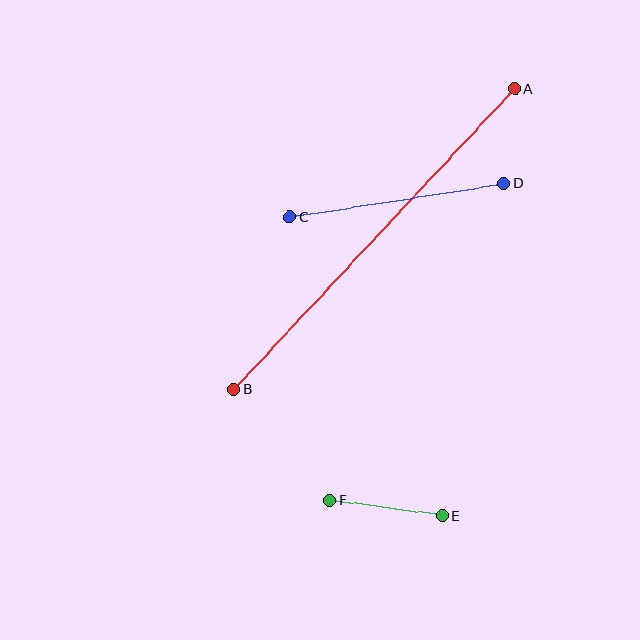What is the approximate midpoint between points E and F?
The midpoint is at approximately (386, 508) pixels.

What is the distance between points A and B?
The distance is approximately 411 pixels.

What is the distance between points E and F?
The distance is approximately 114 pixels.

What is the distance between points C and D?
The distance is approximately 216 pixels.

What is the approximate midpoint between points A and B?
The midpoint is at approximately (374, 239) pixels.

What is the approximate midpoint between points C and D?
The midpoint is at approximately (397, 200) pixels.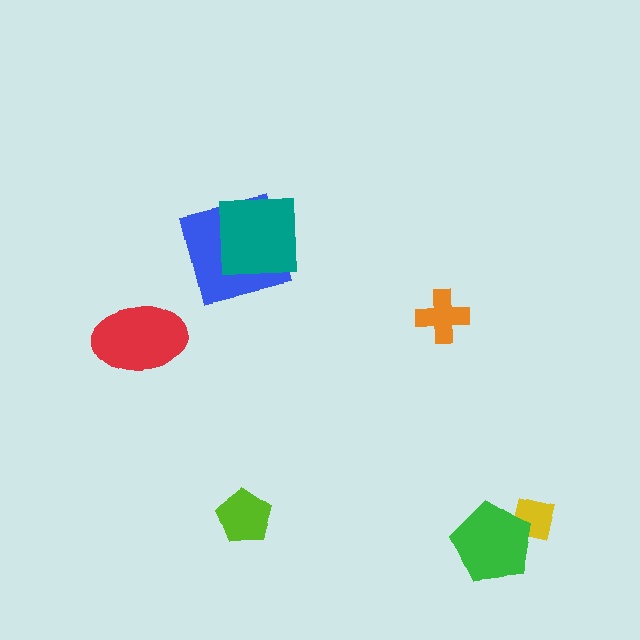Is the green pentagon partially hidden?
No, no other shape covers it.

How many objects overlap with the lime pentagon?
0 objects overlap with the lime pentagon.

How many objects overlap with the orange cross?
0 objects overlap with the orange cross.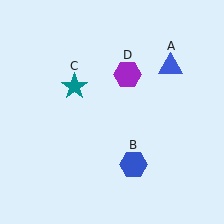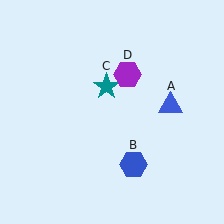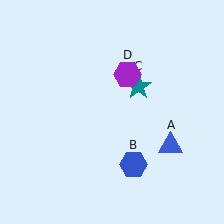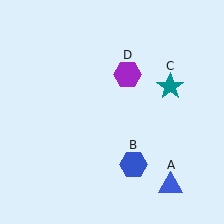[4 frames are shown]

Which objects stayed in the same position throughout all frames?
Blue hexagon (object B) and purple hexagon (object D) remained stationary.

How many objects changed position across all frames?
2 objects changed position: blue triangle (object A), teal star (object C).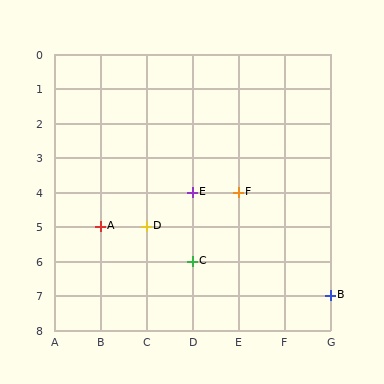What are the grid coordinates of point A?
Point A is at grid coordinates (B, 5).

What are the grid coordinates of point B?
Point B is at grid coordinates (G, 7).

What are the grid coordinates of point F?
Point F is at grid coordinates (E, 4).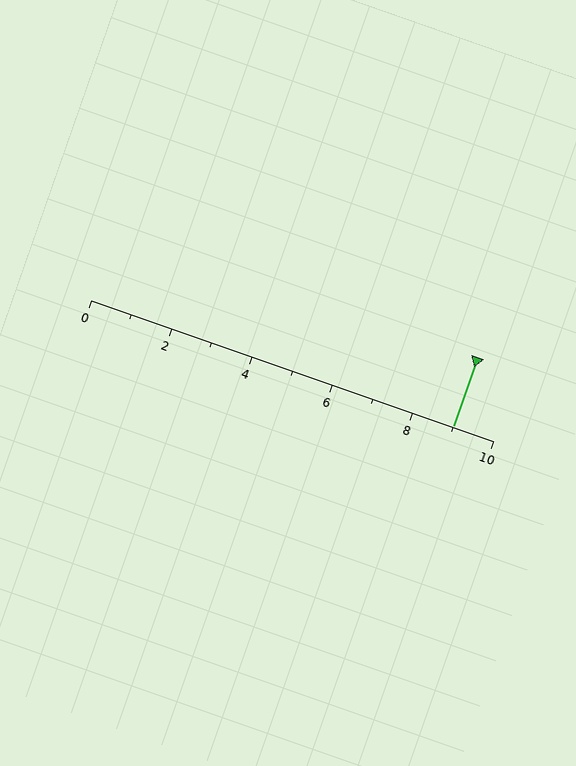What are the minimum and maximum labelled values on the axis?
The axis runs from 0 to 10.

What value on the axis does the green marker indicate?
The marker indicates approximately 9.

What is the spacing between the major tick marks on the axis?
The major ticks are spaced 2 apart.